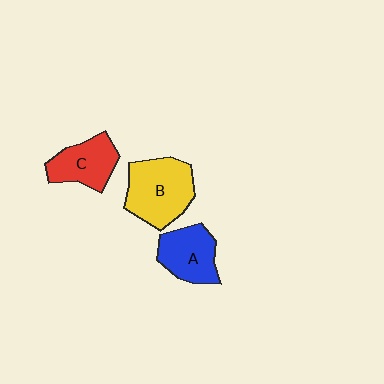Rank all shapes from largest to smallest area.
From largest to smallest: B (yellow), A (blue), C (red).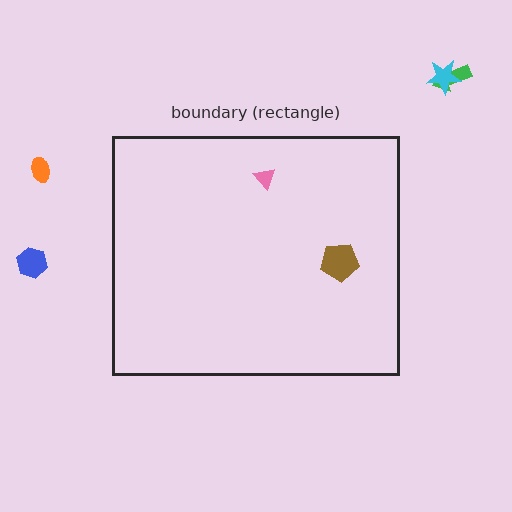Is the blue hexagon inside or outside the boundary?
Outside.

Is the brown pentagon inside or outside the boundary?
Inside.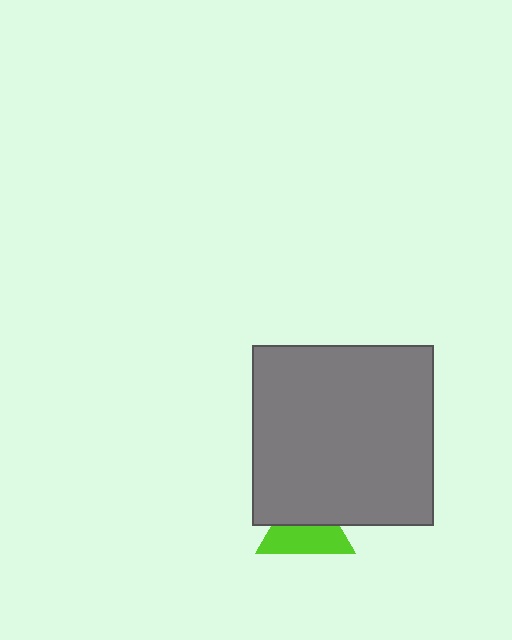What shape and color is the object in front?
The object in front is a gray square.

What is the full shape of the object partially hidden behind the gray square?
The partially hidden object is a lime triangle.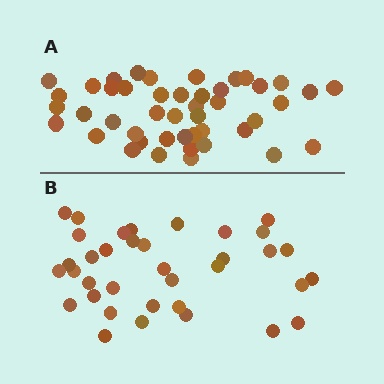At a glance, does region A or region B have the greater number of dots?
Region A (the top region) has more dots.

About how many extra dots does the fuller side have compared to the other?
Region A has roughly 8 or so more dots than region B.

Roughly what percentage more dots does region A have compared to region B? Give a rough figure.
About 25% more.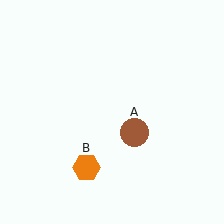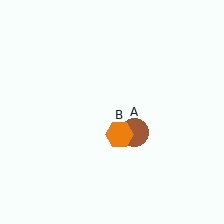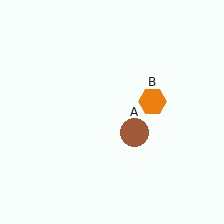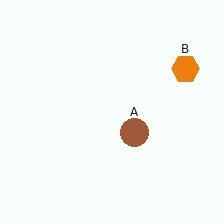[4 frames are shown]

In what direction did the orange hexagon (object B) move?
The orange hexagon (object B) moved up and to the right.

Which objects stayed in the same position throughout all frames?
Brown circle (object A) remained stationary.